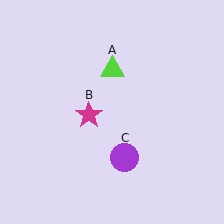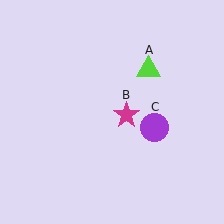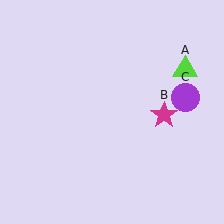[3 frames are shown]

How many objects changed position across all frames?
3 objects changed position: lime triangle (object A), magenta star (object B), purple circle (object C).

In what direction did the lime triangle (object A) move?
The lime triangle (object A) moved right.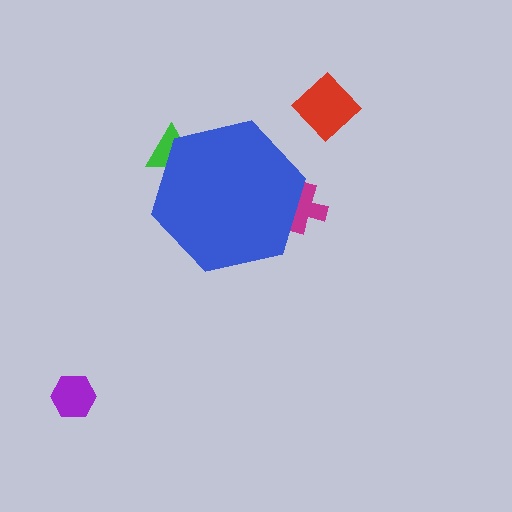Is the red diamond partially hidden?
No, the red diamond is fully visible.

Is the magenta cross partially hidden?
Yes, the magenta cross is partially hidden behind the blue hexagon.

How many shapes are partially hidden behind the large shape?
2 shapes are partially hidden.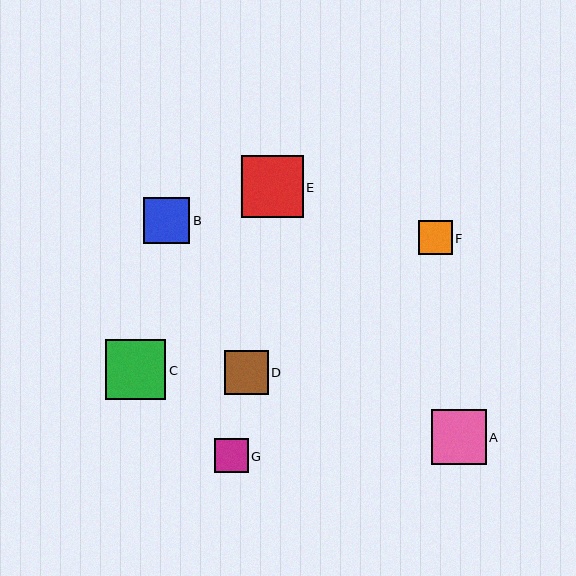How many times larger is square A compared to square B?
Square A is approximately 1.2 times the size of square B.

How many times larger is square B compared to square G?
Square B is approximately 1.4 times the size of square G.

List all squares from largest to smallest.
From largest to smallest: E, C, A, B, D, G, F.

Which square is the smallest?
Square F is the smallest with a size of approximately 34 pixels.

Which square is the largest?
Square E is the largest with a size of approximately 62 pixels.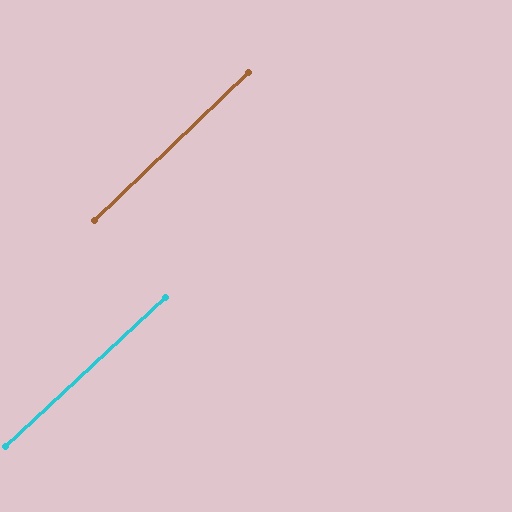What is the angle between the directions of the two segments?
Approximately 1 degree.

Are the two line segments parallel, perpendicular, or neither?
Parallel — their directions differ by only 1.0°.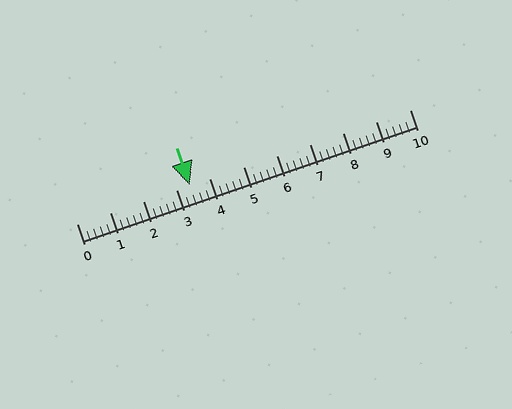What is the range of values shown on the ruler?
The ruler shows values from 0 to 10.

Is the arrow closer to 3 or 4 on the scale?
The arrow is closer to 3.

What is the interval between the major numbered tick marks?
The major tick marks are spaced 1 units apart.